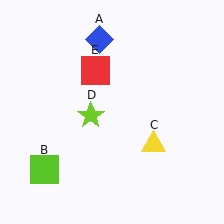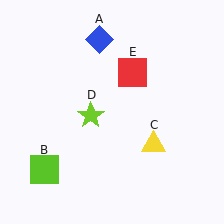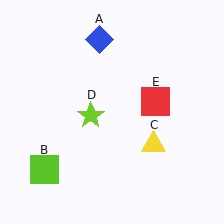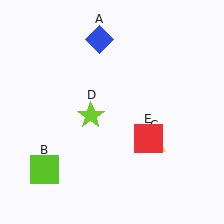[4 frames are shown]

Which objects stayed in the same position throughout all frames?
Blue diamond (object A) and lime square (object B) and yellow triangle (object C) and lime star (object D) remained stationary.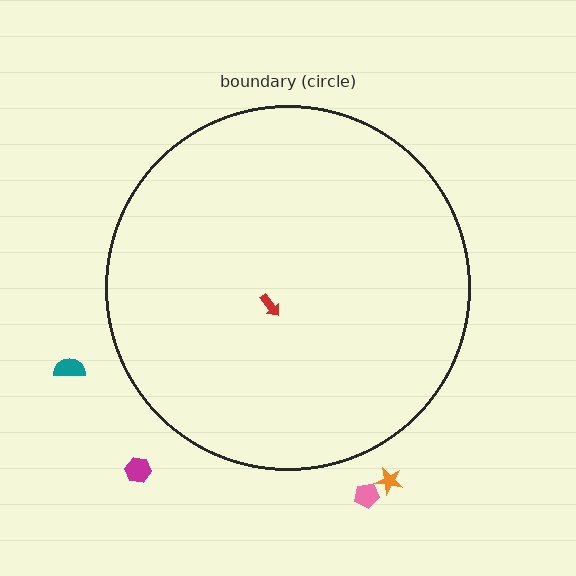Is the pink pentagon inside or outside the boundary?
Outside.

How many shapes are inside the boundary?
1 inside, 4 outside.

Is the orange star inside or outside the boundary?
Outside.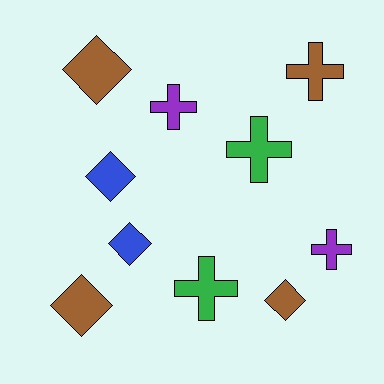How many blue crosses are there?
There are no blue crosses.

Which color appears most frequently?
Brown, with 4 objects.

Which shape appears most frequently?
Cross, with 5 objects.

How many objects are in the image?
There are 10 objects.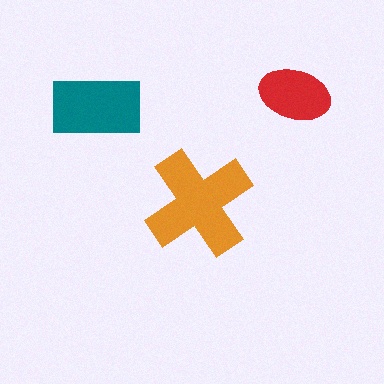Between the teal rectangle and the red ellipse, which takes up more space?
The teal rectangle.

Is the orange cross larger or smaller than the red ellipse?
Larger.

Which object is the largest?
The orange cross.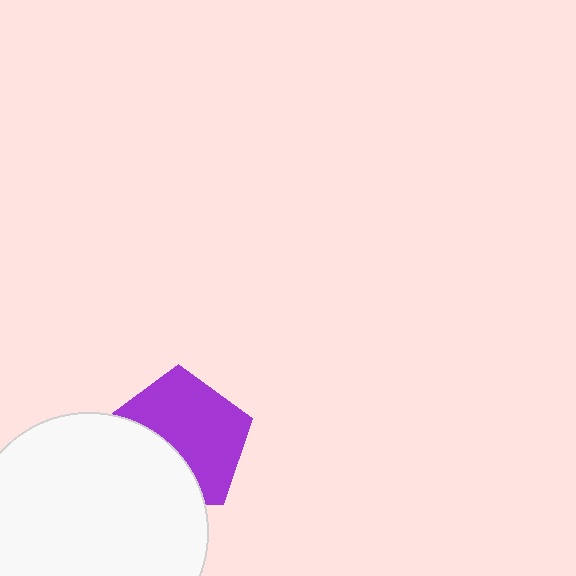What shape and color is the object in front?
The object in front is a white circle.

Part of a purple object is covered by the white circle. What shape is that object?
It is a pentagon.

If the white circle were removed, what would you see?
You would see the complete purple pentagon.